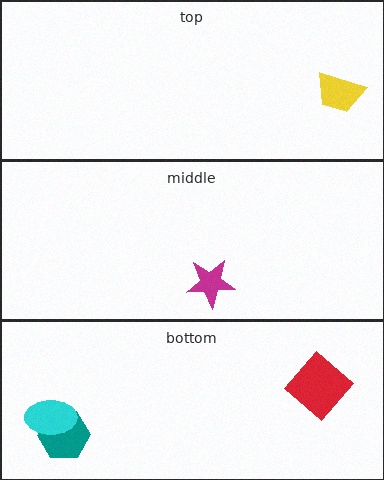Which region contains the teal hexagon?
The bottom region.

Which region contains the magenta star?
The middle region.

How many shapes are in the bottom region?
3.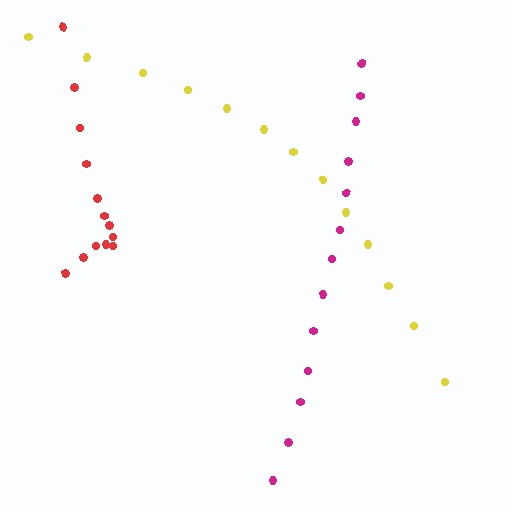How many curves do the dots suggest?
There are 3 distinct paths.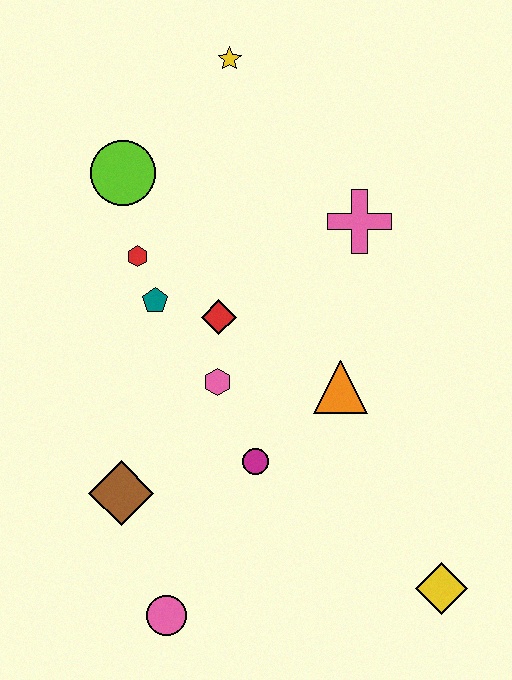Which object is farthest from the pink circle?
The yellow star is farthest from the pink circle.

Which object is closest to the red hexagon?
The teal pentagon is closest to the red hexagon.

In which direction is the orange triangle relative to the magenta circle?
The orange triangle is to the right of the magenta circle.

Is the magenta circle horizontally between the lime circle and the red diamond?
No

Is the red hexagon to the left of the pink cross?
Yes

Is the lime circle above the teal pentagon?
Yes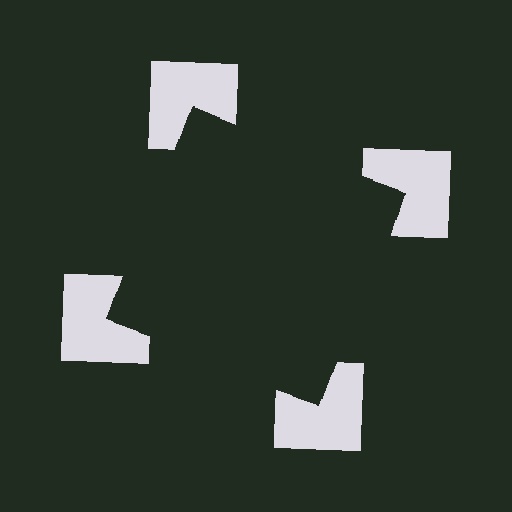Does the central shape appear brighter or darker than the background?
It typically appears slightly darker than the background, even though no actual brightness change is drawn.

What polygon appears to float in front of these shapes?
An illusory square — its edges are inferred from the aligned wedge cuts in the notched squares, not physically drawn.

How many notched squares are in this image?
There are 4 — one at each vertex of the illusory square.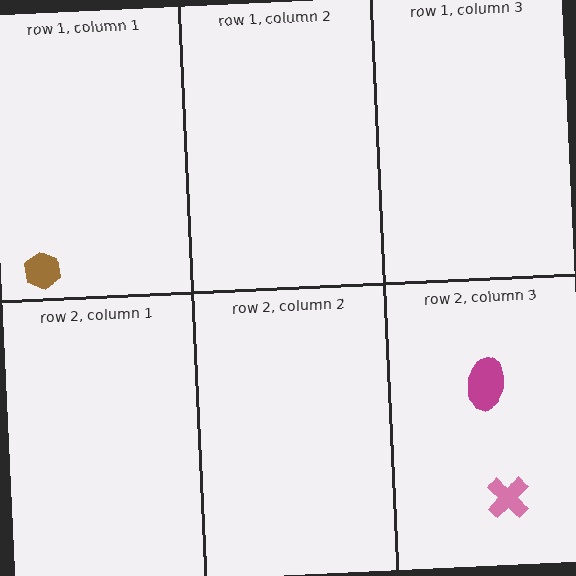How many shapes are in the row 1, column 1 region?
1.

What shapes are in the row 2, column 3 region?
The magenta ellipse, the pink cross.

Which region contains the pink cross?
The row 2, column 3 region.